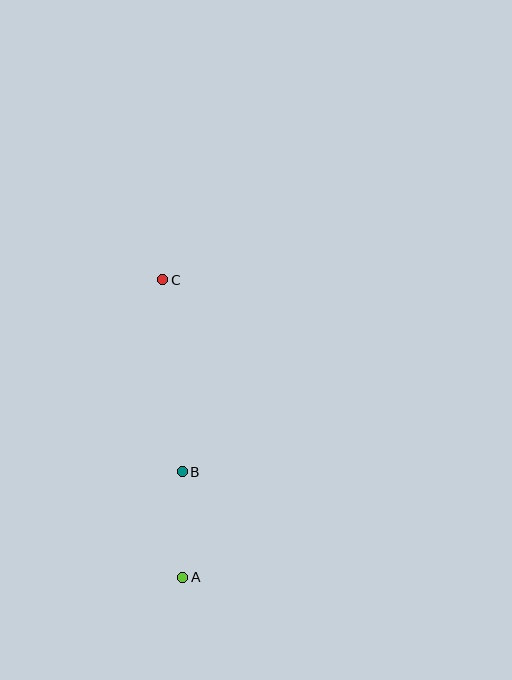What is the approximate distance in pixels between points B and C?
The distance between B and C is approximately 193 pixels.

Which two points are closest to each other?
Points A and B are closest to each other.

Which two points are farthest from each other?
Points A and C are farthest from each other.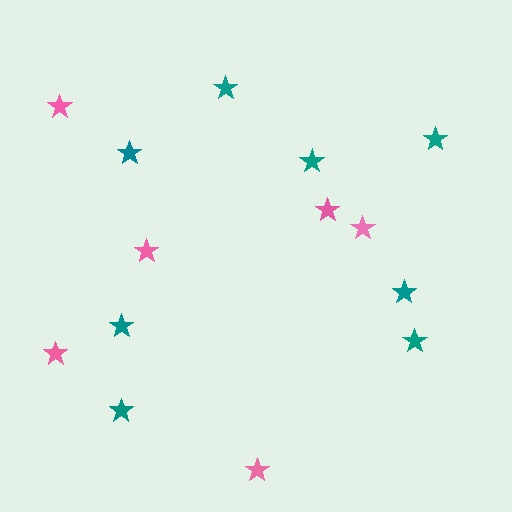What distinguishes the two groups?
There are 2 groups: one group of pink stars (6) and one group of teal stars (8).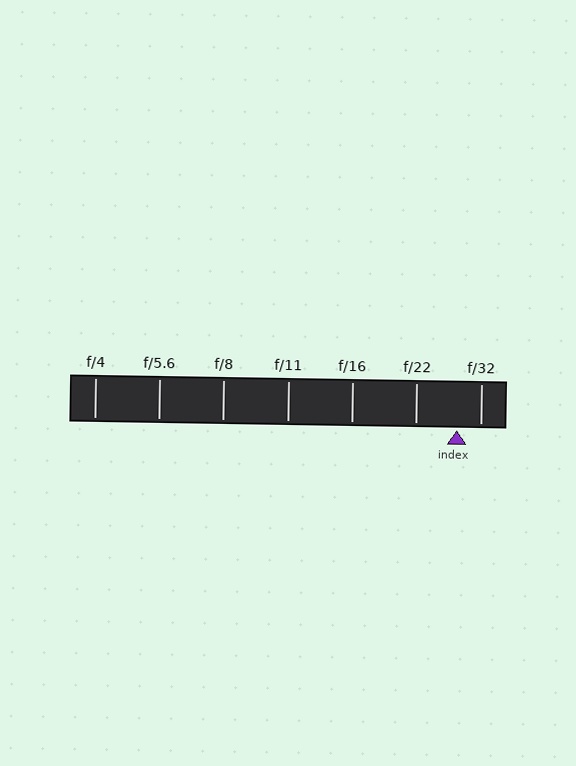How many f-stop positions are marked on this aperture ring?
There are 7 f-stop positions marked.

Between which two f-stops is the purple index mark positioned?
The index mark is between f/22 and f/32.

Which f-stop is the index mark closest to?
The index mark is closest to f/32.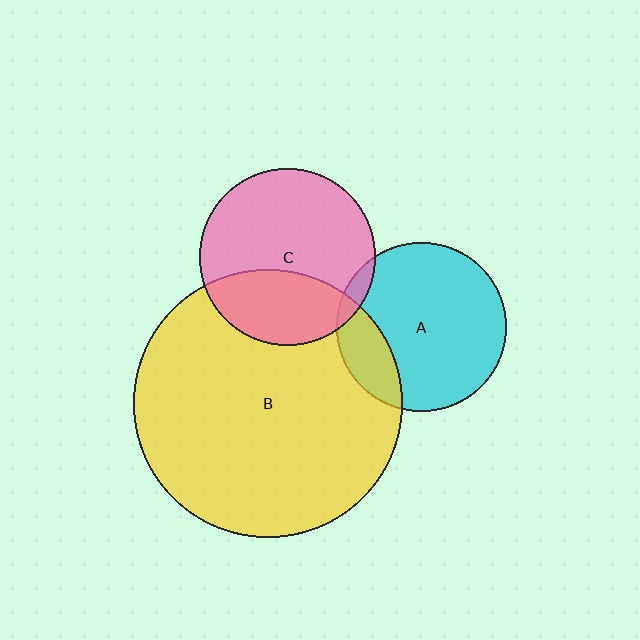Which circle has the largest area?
Circle B (yellow).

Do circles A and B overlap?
Yes.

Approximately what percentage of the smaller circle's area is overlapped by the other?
Approximately 20%.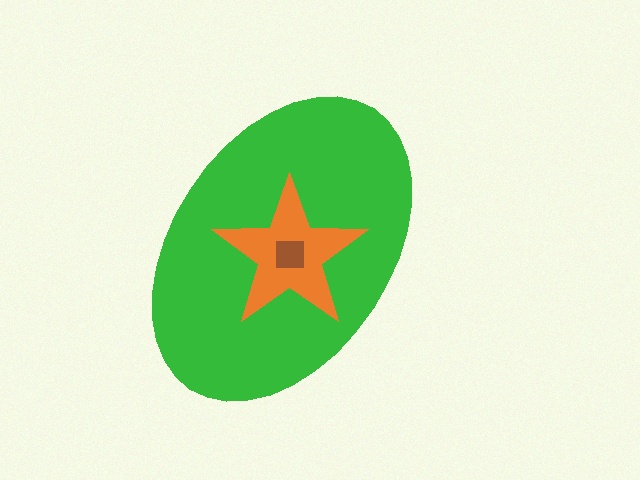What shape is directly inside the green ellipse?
The orange star.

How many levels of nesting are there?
3.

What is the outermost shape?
The green ellipse.